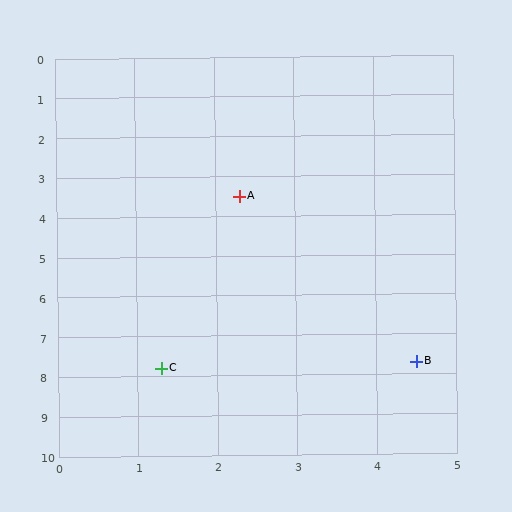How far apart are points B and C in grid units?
Points B and C are about 3.2 grid units apart.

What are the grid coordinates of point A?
Point A is at approximately (2.3, 3.5).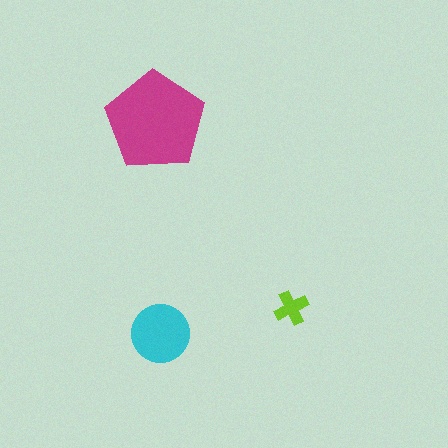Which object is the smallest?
The lime cross.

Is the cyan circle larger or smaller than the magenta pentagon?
Smaller.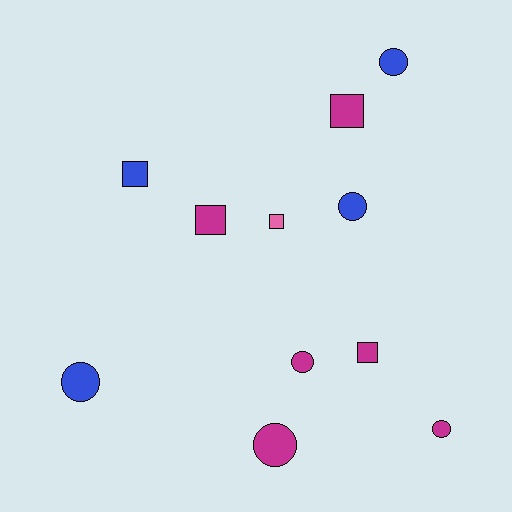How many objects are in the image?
There are 11 objects.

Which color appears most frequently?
Magenta, with 6 objects.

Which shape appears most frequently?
Circle, with 6 objects.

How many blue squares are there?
There is 1 blue square.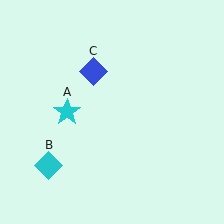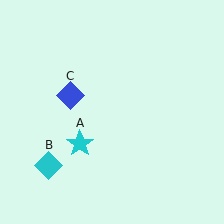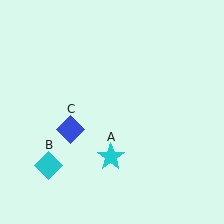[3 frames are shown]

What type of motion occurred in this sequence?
The cyan star (object A), blue diamond (object C) rotated counterclockwise around the center of the scene.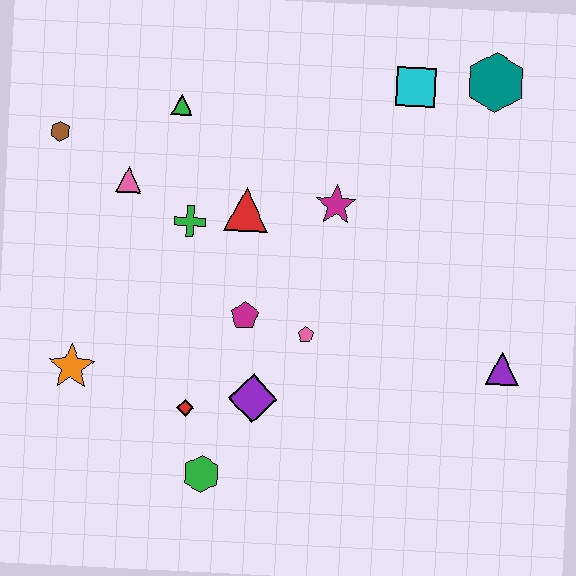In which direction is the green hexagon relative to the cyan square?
The green hexagon is below the cyan square.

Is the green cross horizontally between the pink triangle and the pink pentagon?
Yes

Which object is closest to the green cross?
The red triangle is closest to the green cross.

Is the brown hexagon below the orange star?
No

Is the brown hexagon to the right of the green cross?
No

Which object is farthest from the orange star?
The teal hexagon is farthest from the orange star.